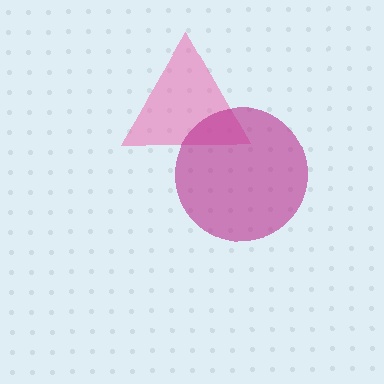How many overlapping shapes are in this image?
There are 2 overlapping shapes in the image.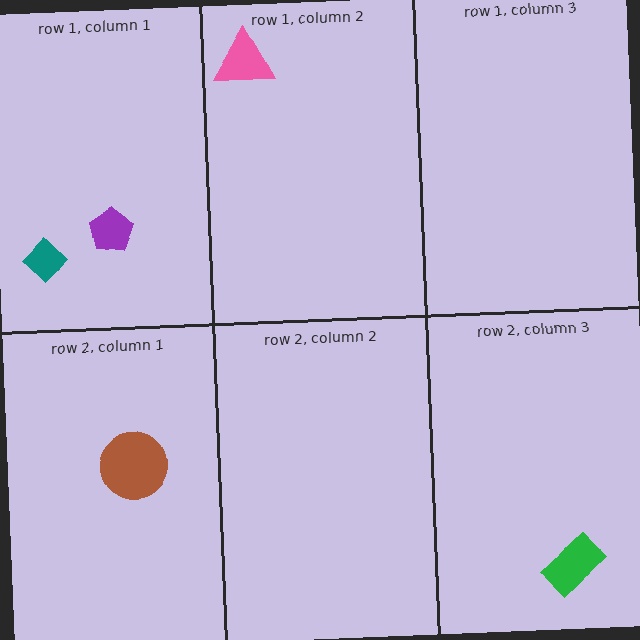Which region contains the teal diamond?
The row 1, column 1 region.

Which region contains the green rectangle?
The row 2, column 3 region.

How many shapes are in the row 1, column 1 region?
2.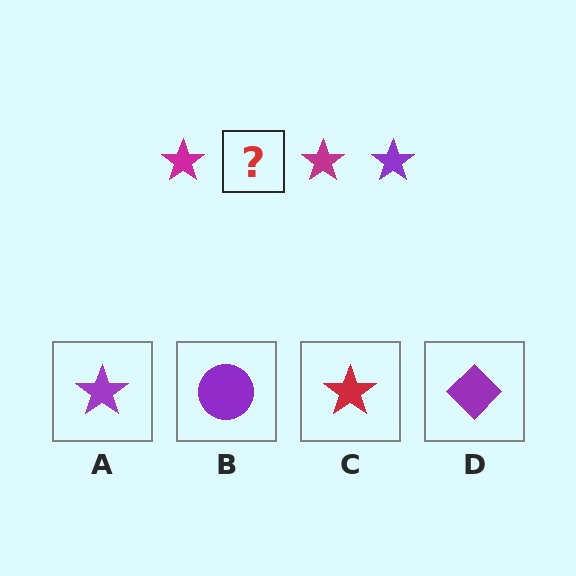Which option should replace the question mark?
Option A.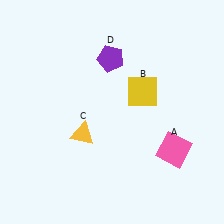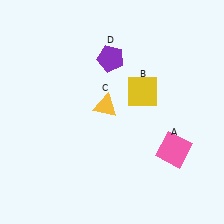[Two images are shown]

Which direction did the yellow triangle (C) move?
The yellow triangle (C) moved up.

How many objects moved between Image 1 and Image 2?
1 object moved between the two images.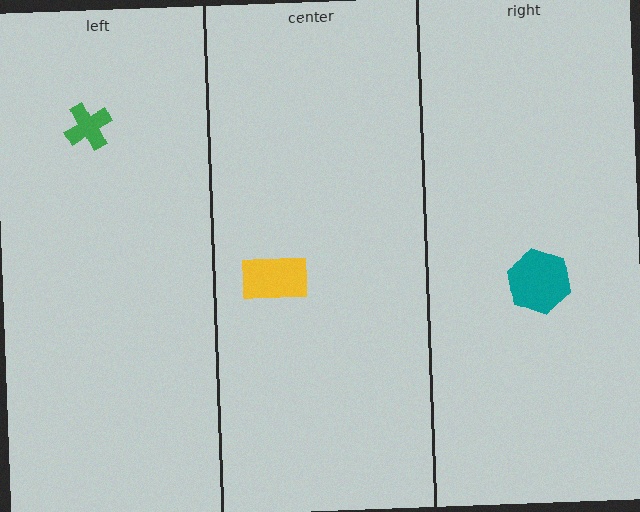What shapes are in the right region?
The teal hexagon.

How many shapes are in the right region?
1.